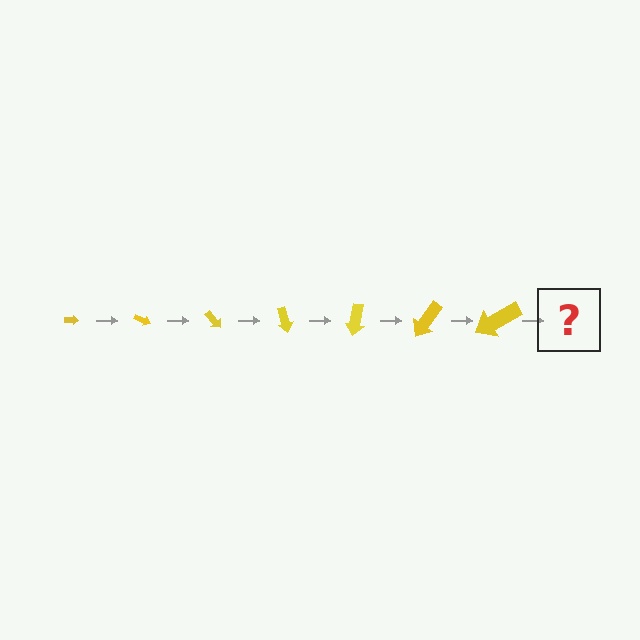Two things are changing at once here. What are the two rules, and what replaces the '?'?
The two rules are that the arrow grows larger each step and it rotates 25 degrees each step. The '?' should be an arrow, larger than the previous one and rotated 175 degrees from the start.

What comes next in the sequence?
The next element should be an arrow, larger than the previous one and rotated 175 degrees from the start.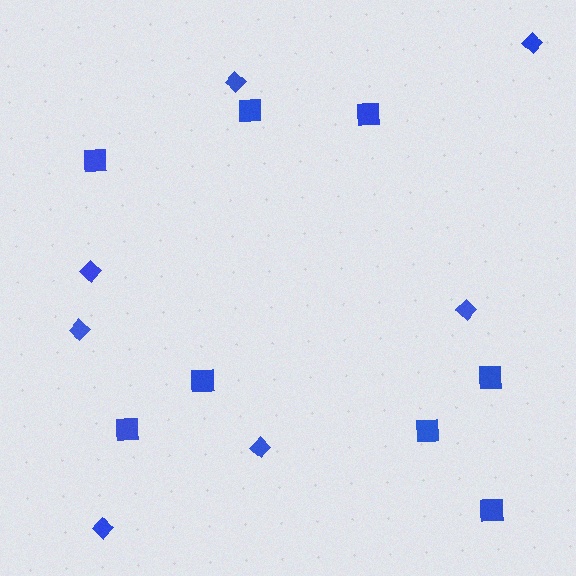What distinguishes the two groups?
There are 2 groups: one group of diamonds (7) and one group of squares (8).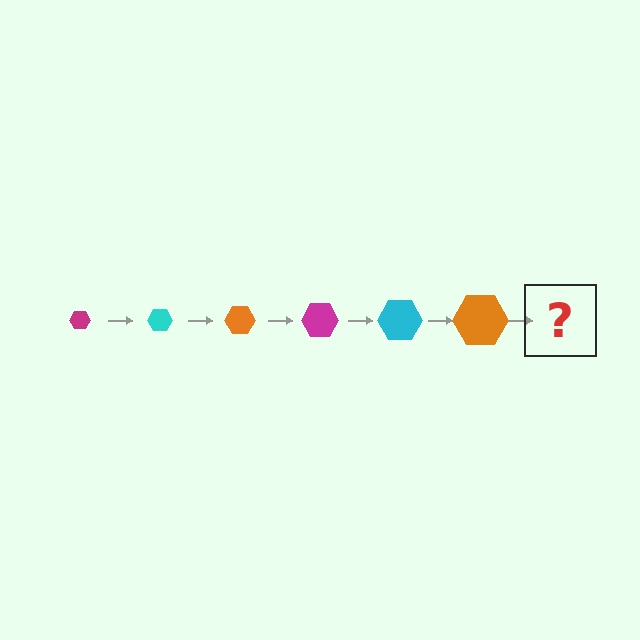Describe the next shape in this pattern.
It should be a magenta hexagon, larger than the previous one.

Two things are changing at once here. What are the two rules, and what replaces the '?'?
The two rules are that the hexagon grows larger each step and the color cycles through magenta, cyan, and orange. The '?' should be a magenta hexagon, larger than the previous one.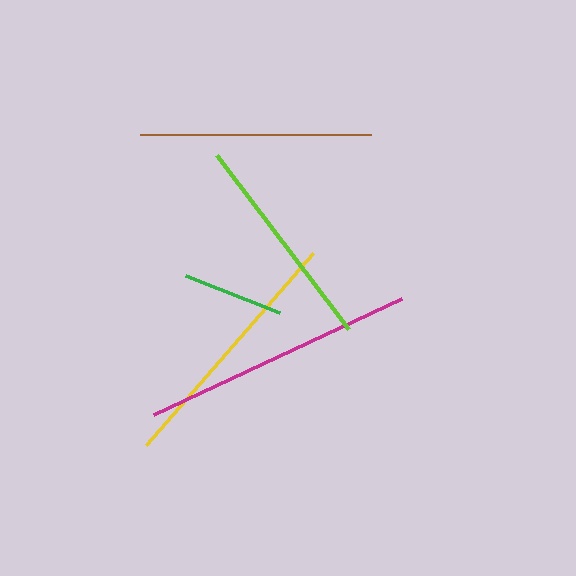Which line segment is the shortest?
The green line is the shortest at approximately 101 pixels.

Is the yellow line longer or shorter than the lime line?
The yellow line is longer than the lime line.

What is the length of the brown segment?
The brown segment is approximately 231 pixels long.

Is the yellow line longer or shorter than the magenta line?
The magenta line is longer than the yellow line.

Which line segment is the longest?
The magenta line is the longest at approximately 274 pixels.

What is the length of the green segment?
The green segment is approximately 101 pixels long.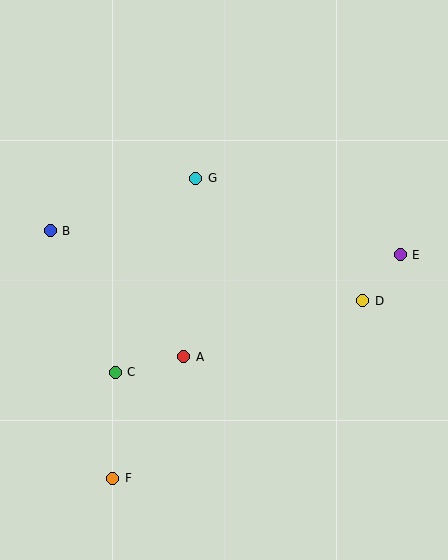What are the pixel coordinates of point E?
Point E is at (400, 255).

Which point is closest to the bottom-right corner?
Point D is closest to the bottom-right corner.